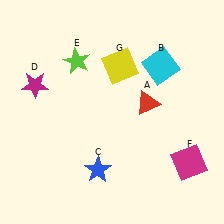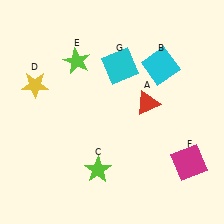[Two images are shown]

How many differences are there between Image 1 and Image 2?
There are 3 differences between the two images.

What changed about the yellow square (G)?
In Image 1, G is yellow. In Image 2, it changed to cyan.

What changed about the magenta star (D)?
In Image 1, D is magenta. In Image 2, it changed to yellow.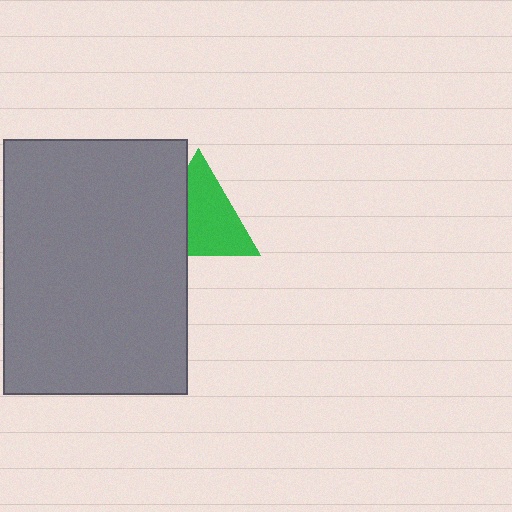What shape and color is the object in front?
The object in front is a gray rectangle.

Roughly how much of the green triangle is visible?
Most of it is visible (roughly 66%).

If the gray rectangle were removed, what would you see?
You would see the complete green triangle.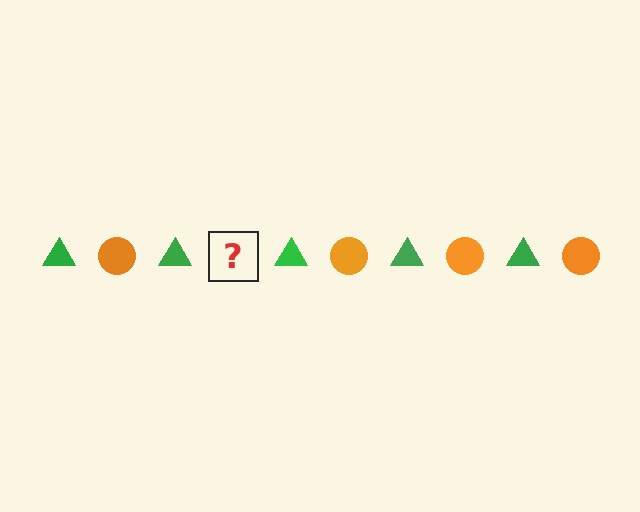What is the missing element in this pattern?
The missing element is an orange circle.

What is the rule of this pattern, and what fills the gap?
The rule is that the pattern alternates between green triangle and orange circle. The gap should be filled with an orange circle.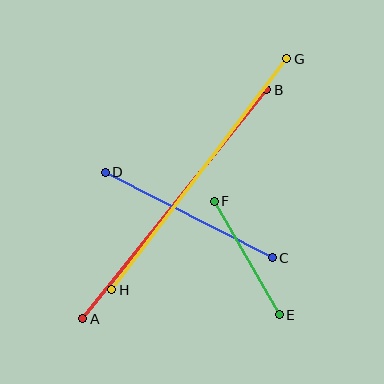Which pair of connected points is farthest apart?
Points A and B are farthest apart.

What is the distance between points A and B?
The distance is approximately 294 pixels.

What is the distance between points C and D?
The distance is approximately 187 pixels.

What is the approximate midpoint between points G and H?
The midpoint is at approximately (199, 174) pixels.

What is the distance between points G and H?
The distance is approximately 290 pixels.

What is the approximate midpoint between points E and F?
The midpoint is at approximately (247, 258) pixels.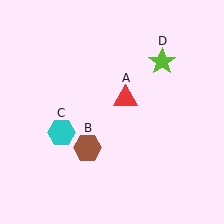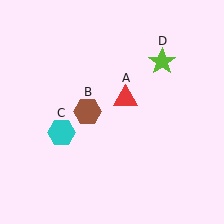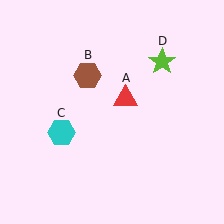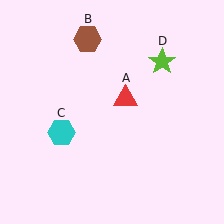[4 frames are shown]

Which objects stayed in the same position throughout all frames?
Red triangle (object A) and cyan hexagon (object C) and lime star (object D) remained stationary.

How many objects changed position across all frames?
1 object changed position: brown hexagon (object B).